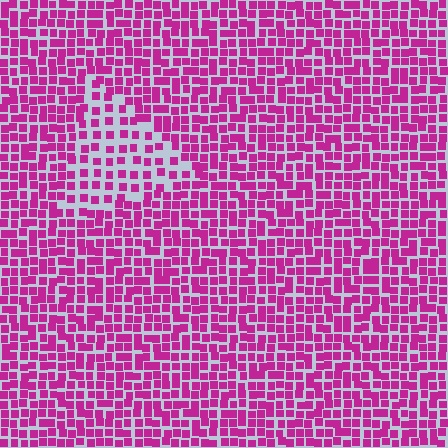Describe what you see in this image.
The image contains small magenta elements arranged at two different densities. A triangle-shaped region is visible where the elements are less densely packed than the surrounding area.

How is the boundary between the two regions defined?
The boundary is defined by a change in element density (approximately 1.8x ratio). All elements are the same color, size, and shape.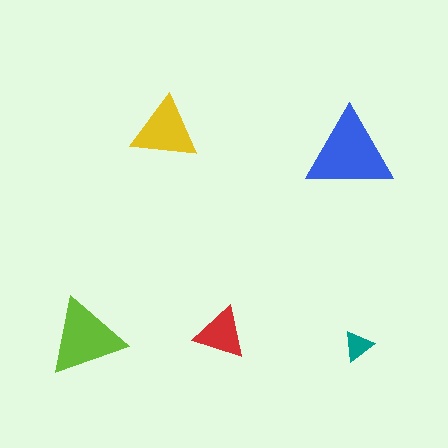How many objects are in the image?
There are 5 objects in the image.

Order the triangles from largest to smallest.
the blue one, the lime one, the yellow one, the red one, the teal one.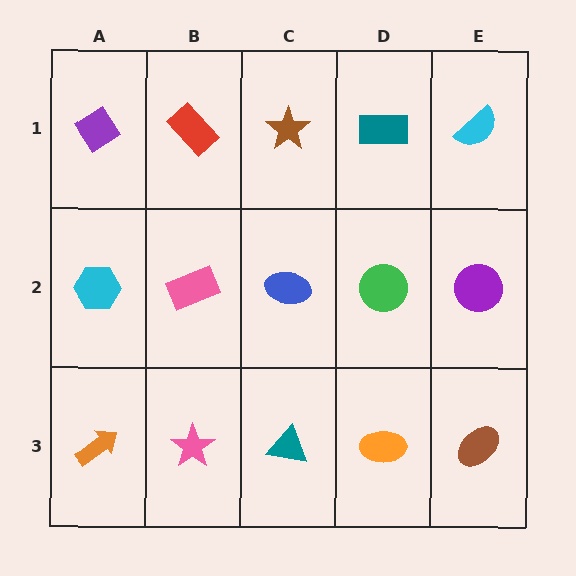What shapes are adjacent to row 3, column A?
A cyan hexagon (row 2, column A), a pink star (row 3, column B).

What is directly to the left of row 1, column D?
A brown star.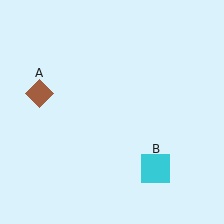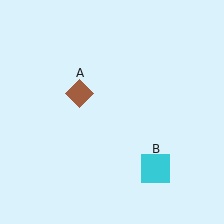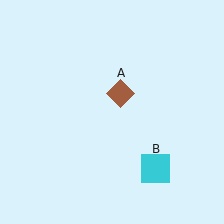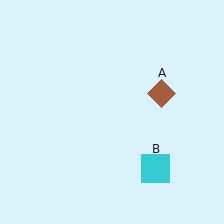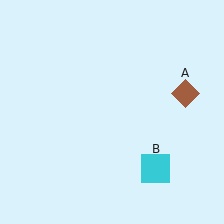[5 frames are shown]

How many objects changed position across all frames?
1 object changed position: brown diamond (object A).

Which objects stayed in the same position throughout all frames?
Cyan square (object B) remained stationary.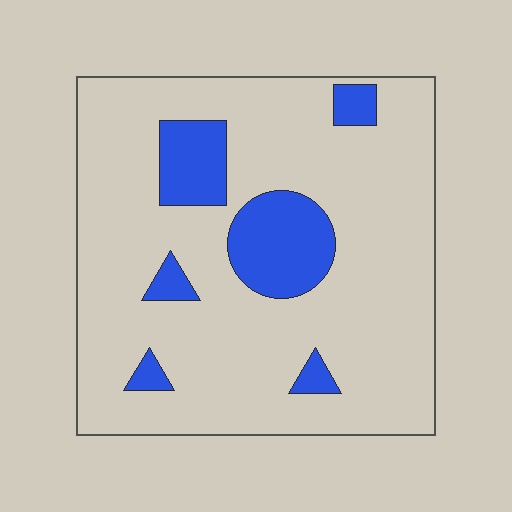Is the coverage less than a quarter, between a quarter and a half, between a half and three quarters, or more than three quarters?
Less than a quarter.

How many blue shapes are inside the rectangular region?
6.